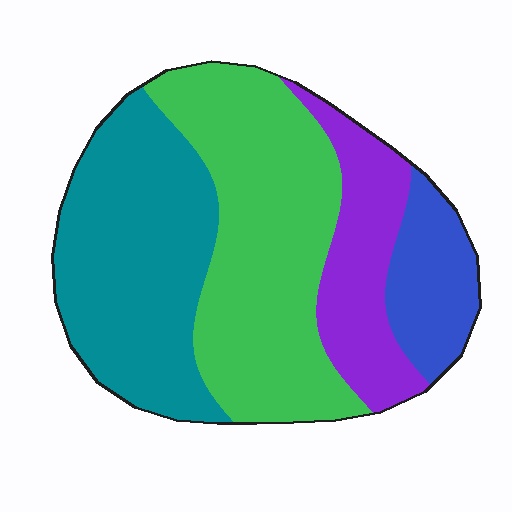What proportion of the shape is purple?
Purple covers 17% of the shape.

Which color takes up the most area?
Green, at roughly 40%.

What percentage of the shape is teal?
Teal covers about 35% of the shape.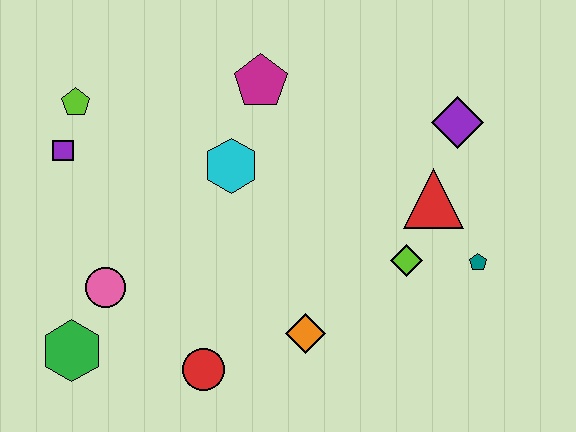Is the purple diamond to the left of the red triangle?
No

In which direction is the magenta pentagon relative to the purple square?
The magenta pentagon is to the right of the purple square.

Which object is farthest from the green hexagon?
The purple diamond is farthest from the green hexagon.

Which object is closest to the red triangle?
The lime diamond is closest to the red triangle.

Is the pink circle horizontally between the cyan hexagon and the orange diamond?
No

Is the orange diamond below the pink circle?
Yes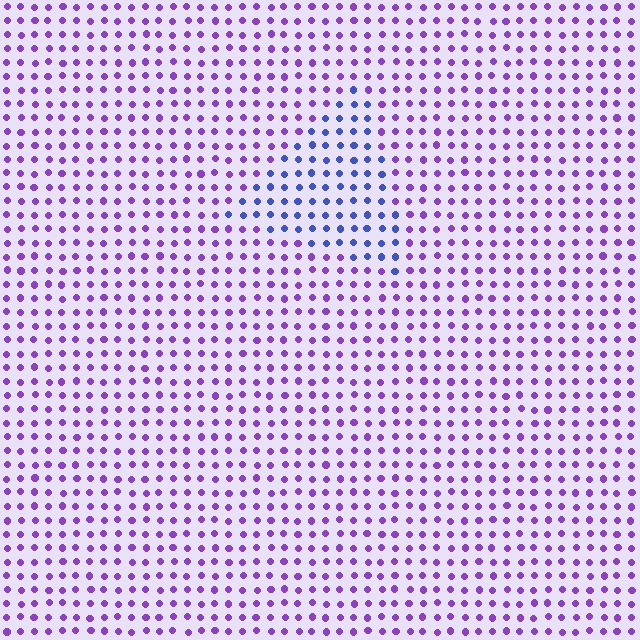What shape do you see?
I see a triangle.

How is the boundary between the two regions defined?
The boundary is defined purely by a slight shift in hue (about 44 degrees). Spacing, size, and orientation are identical on both sides.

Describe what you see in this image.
The image is filled with small purple elements in a uniform arrangement. A triangle-shaped region is visible where the elements are tinted to a slightly different hue, forming a subtle color boundary.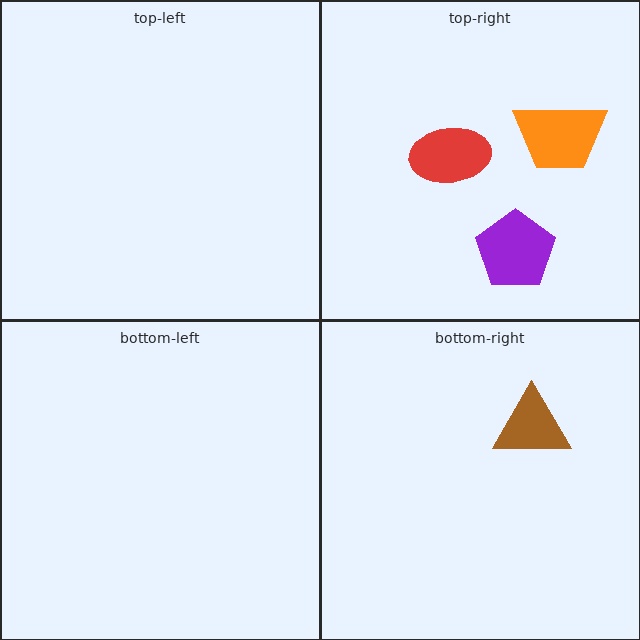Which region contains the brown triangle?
The bottom-right region.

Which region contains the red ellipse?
The top-right region.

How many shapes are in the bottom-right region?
1.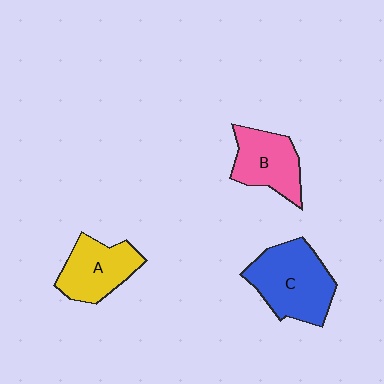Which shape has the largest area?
Shape C (blue).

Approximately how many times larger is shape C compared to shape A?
Approximately 1.4 times.